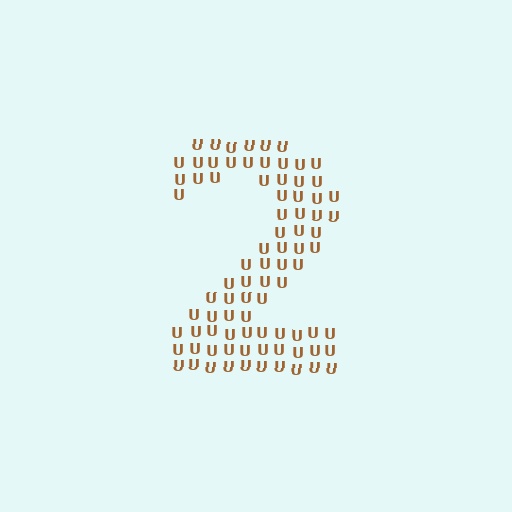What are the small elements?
The small elements are letter U's.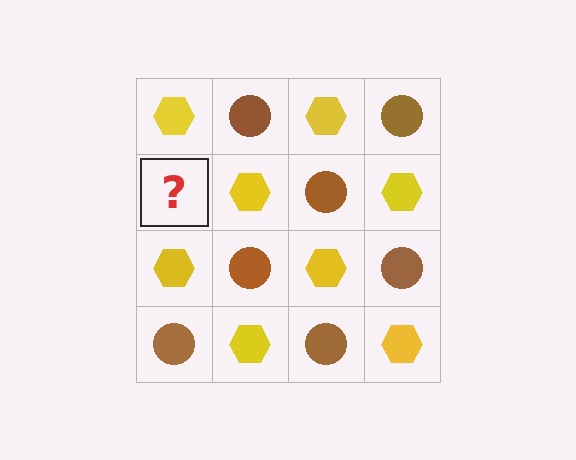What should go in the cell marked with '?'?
The missing cell should contain a brown circle.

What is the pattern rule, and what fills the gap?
The rule is that it alternates yellow hexagon and brown circle in a checkerboard pattern. The gap should be filled with a brown circle.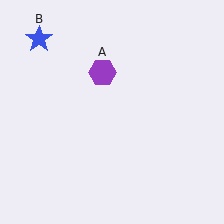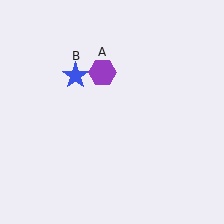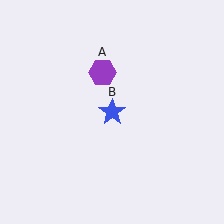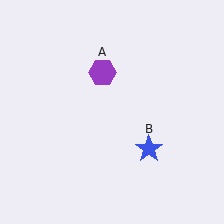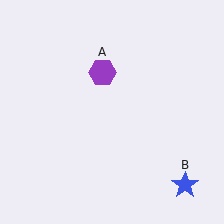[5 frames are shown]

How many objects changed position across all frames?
1 object changed position: blue star (object B).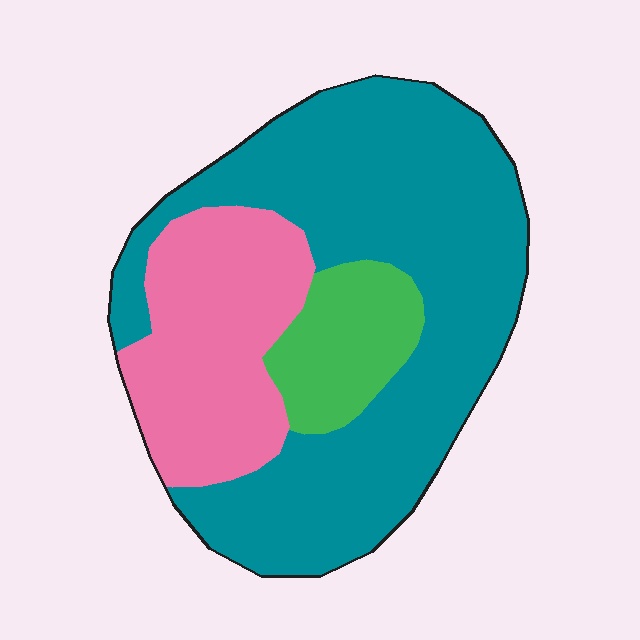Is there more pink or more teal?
Teal.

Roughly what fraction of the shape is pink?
Pink covers roughly 25% of the shape.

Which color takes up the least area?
Green, at roughly 10%.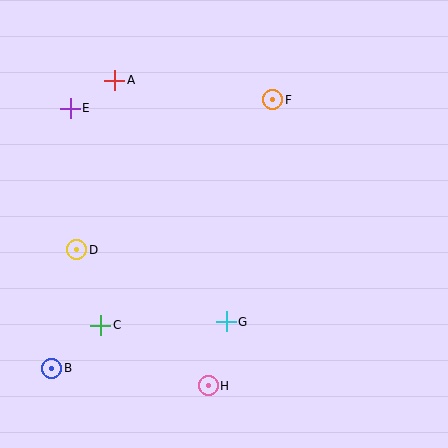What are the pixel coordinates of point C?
Point C is at (101, 325).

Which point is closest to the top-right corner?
Point F is closest to the top-right corner.